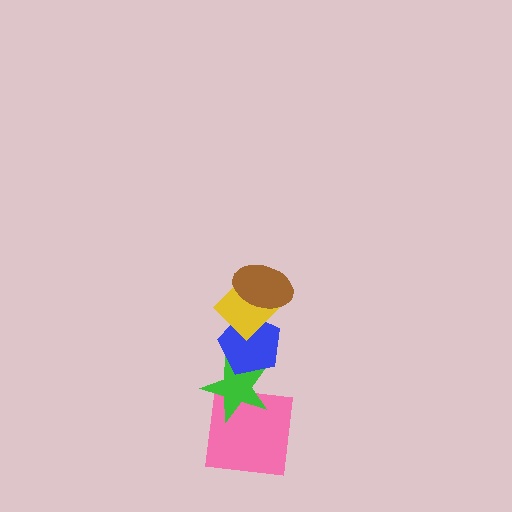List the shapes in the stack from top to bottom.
From top to bottom: the brown ellipse, the yellow diamond, the blue pentagon, the green star, the pink square.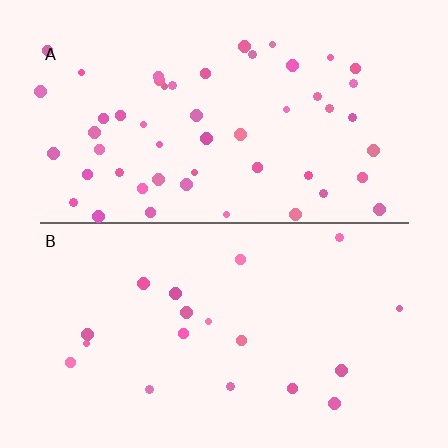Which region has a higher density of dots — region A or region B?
A (the top).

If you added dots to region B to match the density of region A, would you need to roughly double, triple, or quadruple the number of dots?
Approximately triple.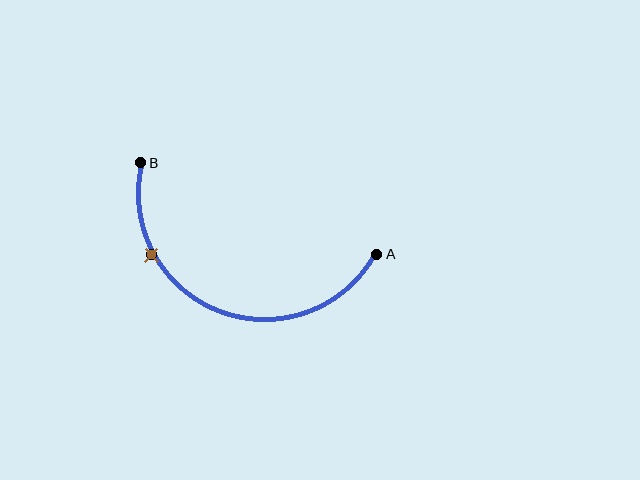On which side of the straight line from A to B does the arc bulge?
The arc bulges below the straight line connecting A and B.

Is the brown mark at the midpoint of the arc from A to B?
No. The brown mark lies on the arc but is closer to endpoint B. The arc midpoint would be at the point on the curve equidistant along the arc from both A and B.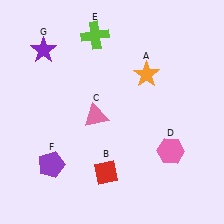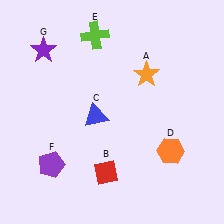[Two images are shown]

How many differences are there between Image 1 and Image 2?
There are 2 differences between the two images.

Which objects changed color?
C changed from pink to blue. D changed from pink to orange.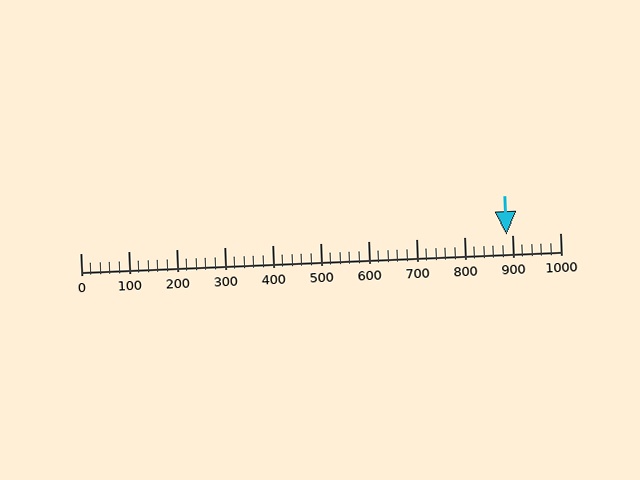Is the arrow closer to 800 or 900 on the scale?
The arrow is closer to 900.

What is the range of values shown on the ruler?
The ruler shows values from 0 to 1000.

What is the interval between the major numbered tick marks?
The major tick marks are spaced 100 units apart.